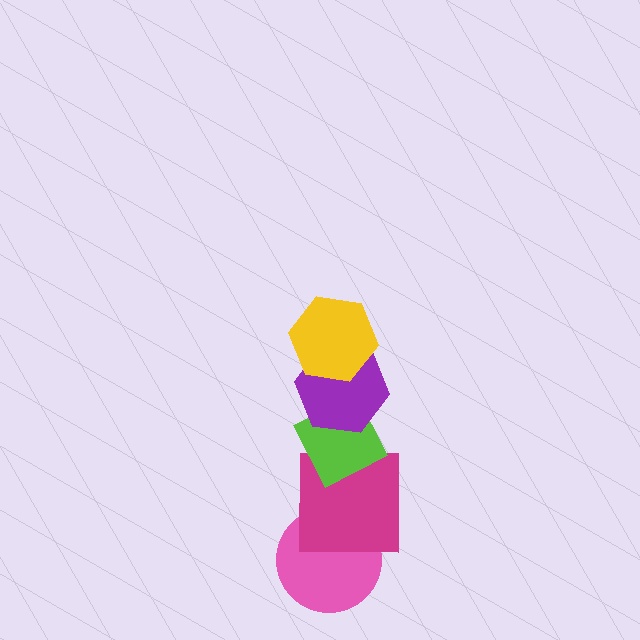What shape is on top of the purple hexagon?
The yellow hexagon is on top of the purple hexagon.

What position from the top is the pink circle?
The pink circle is 5th from the top.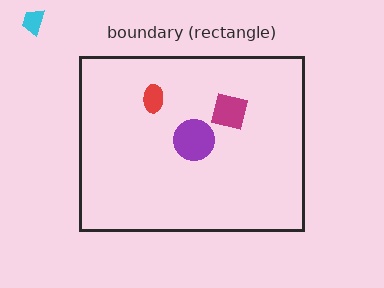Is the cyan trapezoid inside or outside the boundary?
Outside.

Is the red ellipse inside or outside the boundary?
Inside.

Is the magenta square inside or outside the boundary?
Inside.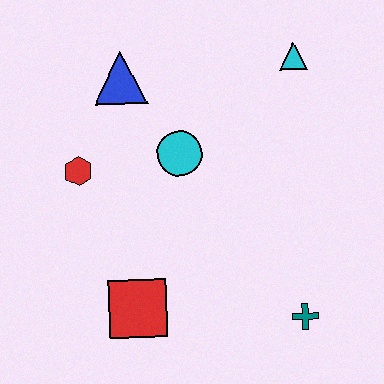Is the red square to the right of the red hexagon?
Yes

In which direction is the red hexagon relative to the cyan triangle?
The red hexagon is to the left of the cyan triangle.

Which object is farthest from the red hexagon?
The teal cross is farthest from the red hexagon.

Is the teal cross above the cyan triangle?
No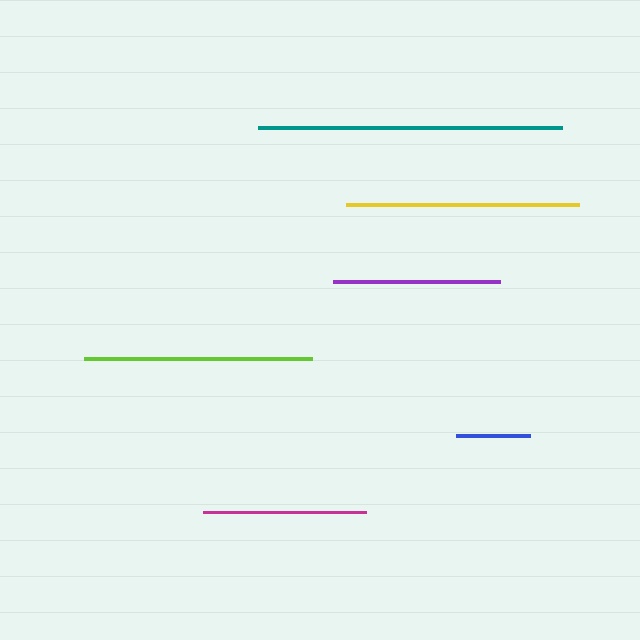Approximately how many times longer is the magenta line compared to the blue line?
The magenta line is approximately 2.2 times the length of the blue line.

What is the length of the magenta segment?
The magenta segment is approximately 163 pixels long.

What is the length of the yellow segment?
The yellow segment is approximately 233 pixels long.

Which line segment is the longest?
The teal line is the longest at approximately 304 pixels.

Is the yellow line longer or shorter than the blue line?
The yellow line is longer than the blue line.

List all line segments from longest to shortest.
From longest to shortest: teal, yellow, lime, purple, magenta, blue.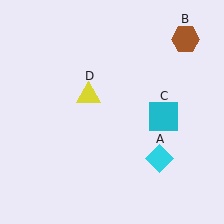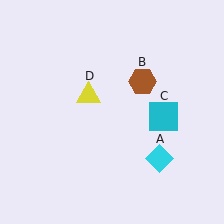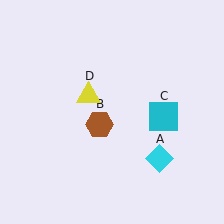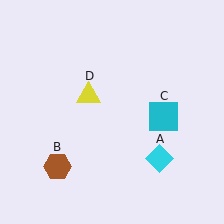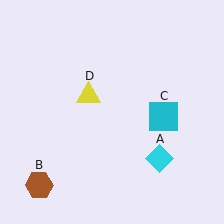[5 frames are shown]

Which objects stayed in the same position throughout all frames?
Cyan diamond (object A) and cyan square (object C) and yellow triangle (object D) remained stationary.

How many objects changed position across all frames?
1 object changed position: brown hexagon (object B).